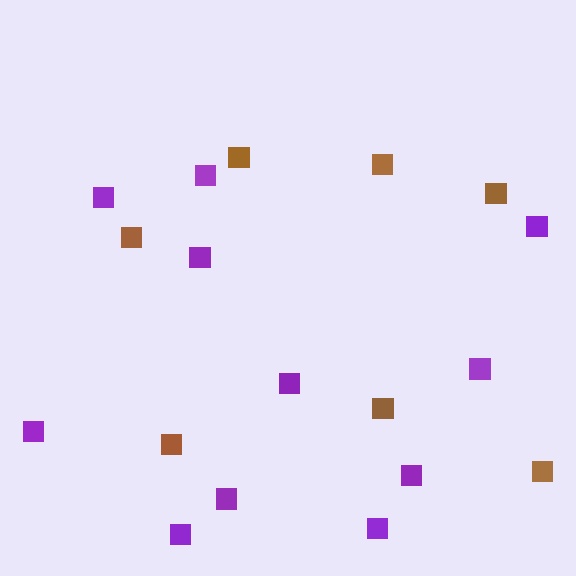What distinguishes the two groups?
There are 2 groups: one group of brown squares (7) and one group of purple squares (11).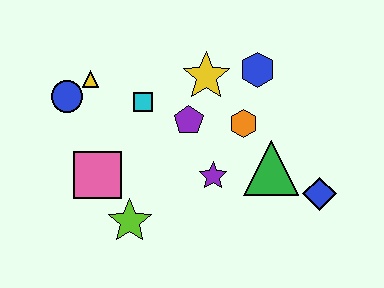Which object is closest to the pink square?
The lime star is closest to the pink square.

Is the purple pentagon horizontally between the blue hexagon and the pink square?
Yes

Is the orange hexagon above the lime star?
Yes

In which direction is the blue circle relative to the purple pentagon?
The blue circle is to the left of the purple pentagon.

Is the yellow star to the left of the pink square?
No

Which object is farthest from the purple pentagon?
The blue diamond is farthest from the purple pentagon.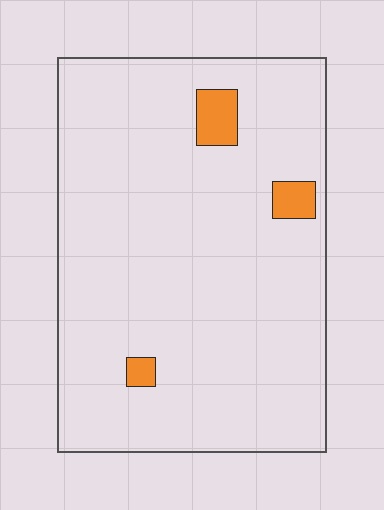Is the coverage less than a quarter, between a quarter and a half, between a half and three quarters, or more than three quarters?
Less than a quarter.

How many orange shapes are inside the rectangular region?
3.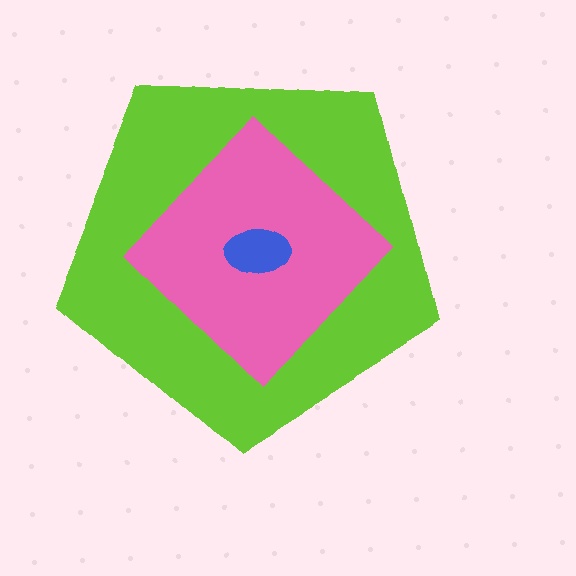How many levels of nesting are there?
3.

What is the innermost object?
The blue ellipse.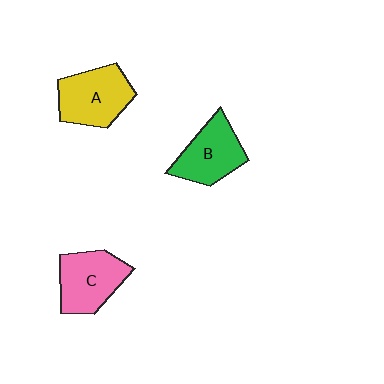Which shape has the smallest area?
Shape B (green).